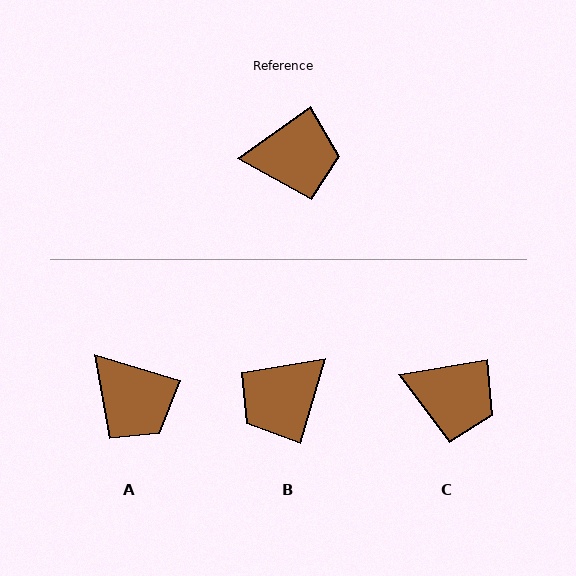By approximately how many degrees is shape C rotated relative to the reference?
Approximately 25 degrees clockwise.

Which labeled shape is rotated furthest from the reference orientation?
B, about 141 degrees away.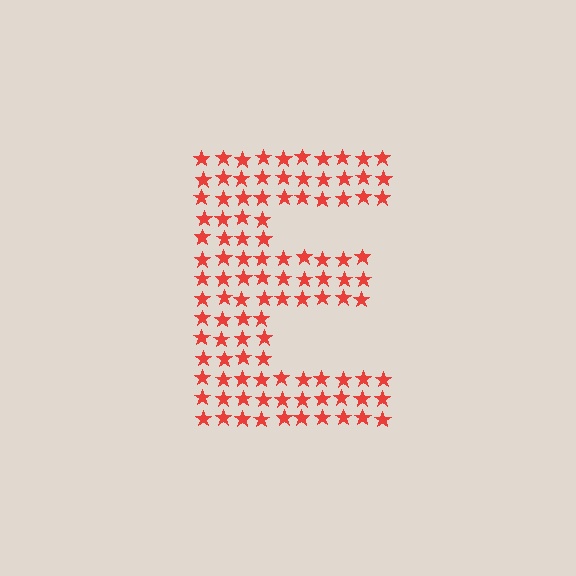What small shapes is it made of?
It is made of small stars.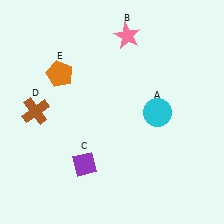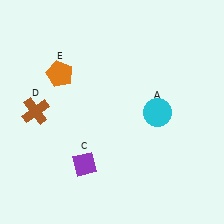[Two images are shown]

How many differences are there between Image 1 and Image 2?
There is 1 difference between the two images.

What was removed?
The pink star (B) was removed in Image 2.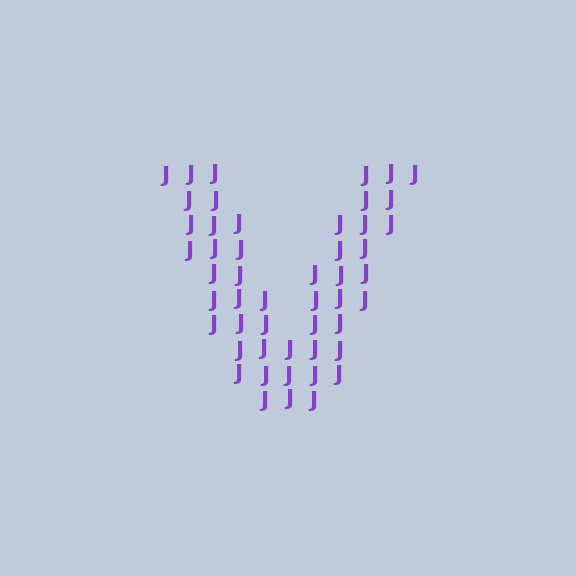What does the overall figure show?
The overall figure shows the letter V.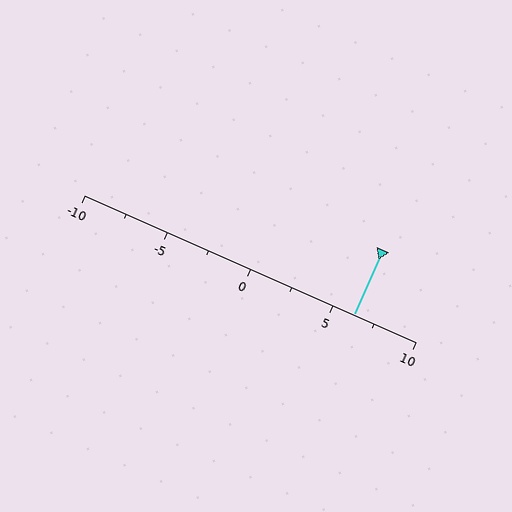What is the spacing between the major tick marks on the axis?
The major ticks are spaced 5 apart.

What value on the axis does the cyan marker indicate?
The marker indicates approximately 6.2.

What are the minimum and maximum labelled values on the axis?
The axis runs from -10 to 10.